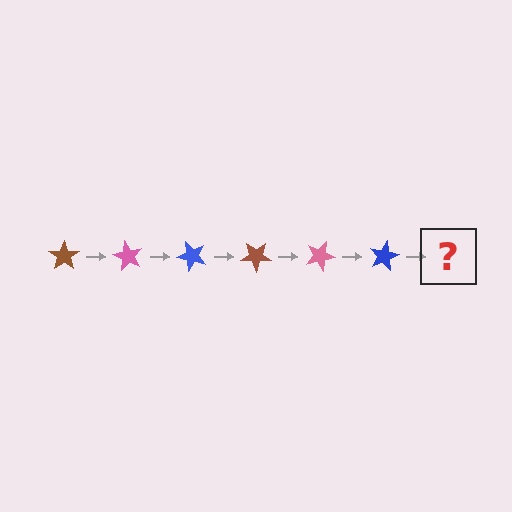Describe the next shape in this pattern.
It should be a brown star, rotated 360 degrees from the start.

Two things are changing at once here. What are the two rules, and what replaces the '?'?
The two rules are that it rotates 60 degrees each step and the color cycles through brown, pink, and blue. The '?' should be a brown star, rotated 360 degrees from the start.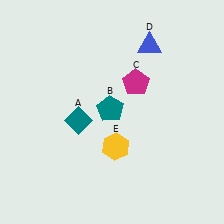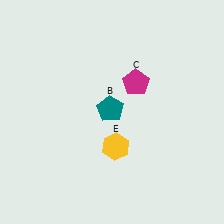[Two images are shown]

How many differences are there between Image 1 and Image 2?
There are 2 differences between the two images.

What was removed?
The blue triangle (D), the teal diamond (A) were removed in Image 2.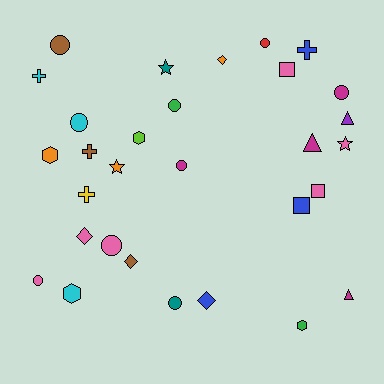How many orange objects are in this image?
There are 3 orange objects.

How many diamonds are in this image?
There are 4 diamonds.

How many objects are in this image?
There are 30 objects.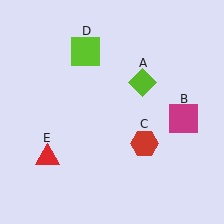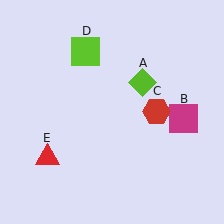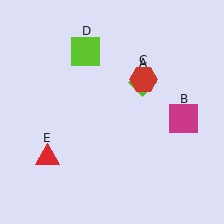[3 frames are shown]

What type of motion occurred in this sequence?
The red hexagon (object C) rotated counterclockwise around the center of the scene.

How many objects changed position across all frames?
1 object changed position: red hexagon (object C).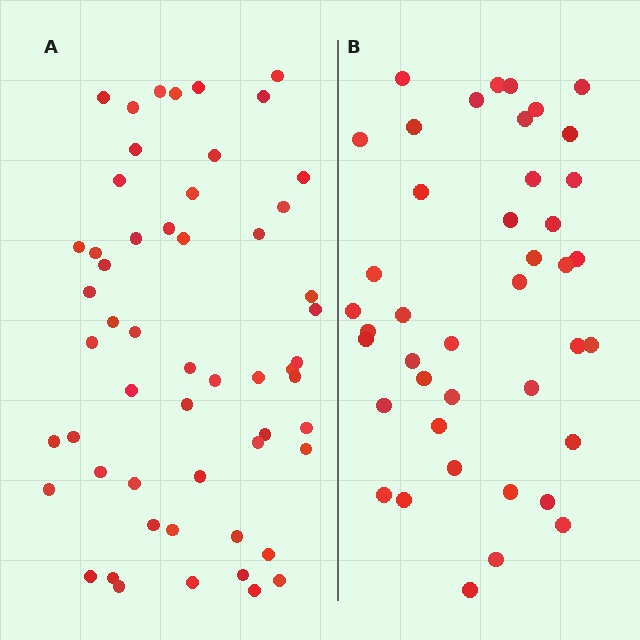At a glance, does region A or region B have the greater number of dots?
Region A (the left region) has more dots.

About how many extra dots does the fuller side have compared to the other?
Region A has approximately 15 more dots than region B.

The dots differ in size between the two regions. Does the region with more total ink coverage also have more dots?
No. Region B has more total ink coverage because its dots are larger, but region A actually contains more individual dots. Total area can be misleading — the number of items is what matters here.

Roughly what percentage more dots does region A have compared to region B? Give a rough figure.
About 30% more.